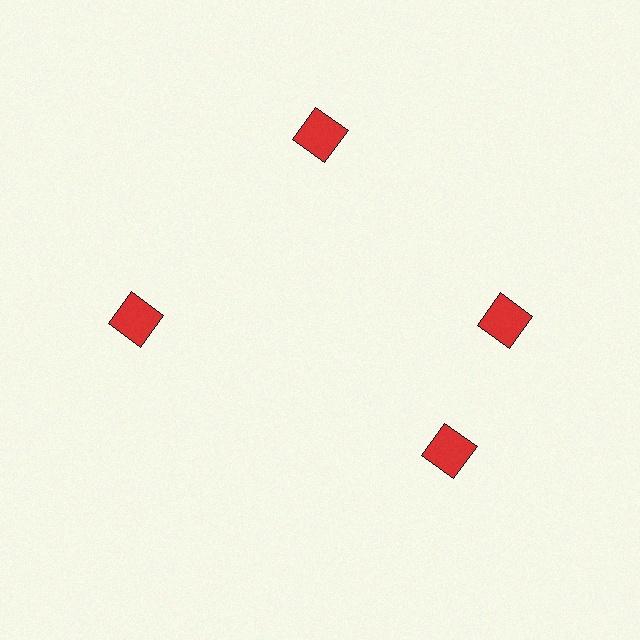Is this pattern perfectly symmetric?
No. The 4 red squares are arranged in a ring, but one element near the 6 o'clock position is rotated out of alignment along the ring, breaking the 4-fold rotational symmetry.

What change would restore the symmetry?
The symmetry would be restored by rotating it back into even spacing with its neighbors so that all 4 squares sit at equal angles and equal distance from the center.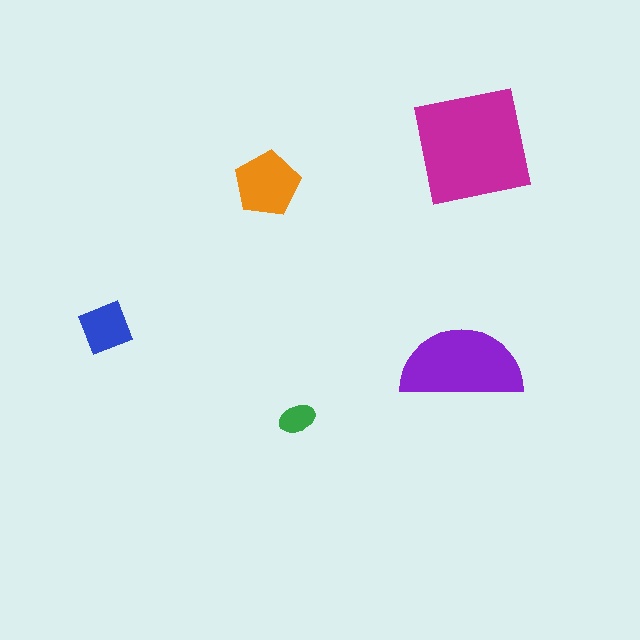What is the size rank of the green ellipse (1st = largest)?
5th.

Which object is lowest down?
The green ellipse is bottommost.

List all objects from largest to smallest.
The magenta square, the purple semicircle, the orange pentagon, the blue diamond, the green ellipse.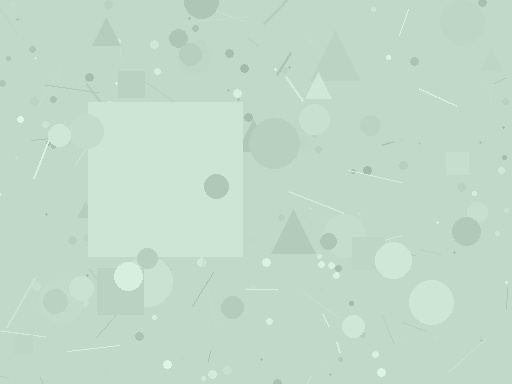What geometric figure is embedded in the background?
A square is embedded in the background.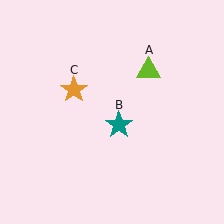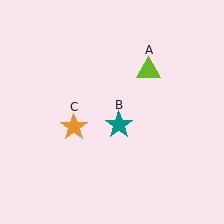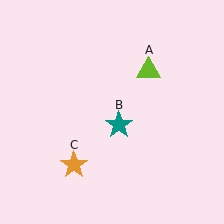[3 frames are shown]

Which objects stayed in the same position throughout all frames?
Lime triangle (object A) and teal star (object B) remained stationary.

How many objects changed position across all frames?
1 object changed position: orange star (object C).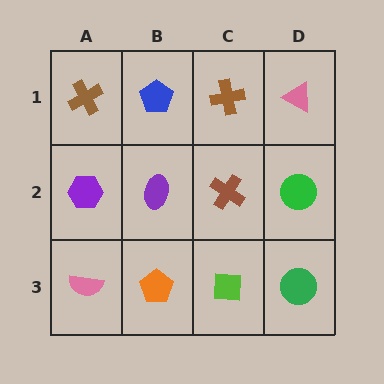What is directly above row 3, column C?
A brown cross.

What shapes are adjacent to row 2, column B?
A blue pentagon (row 1, column B), an orange pentagon (row 3, column B), a purple hexagon (row 2, column A), a brown cross (row 2, column C).